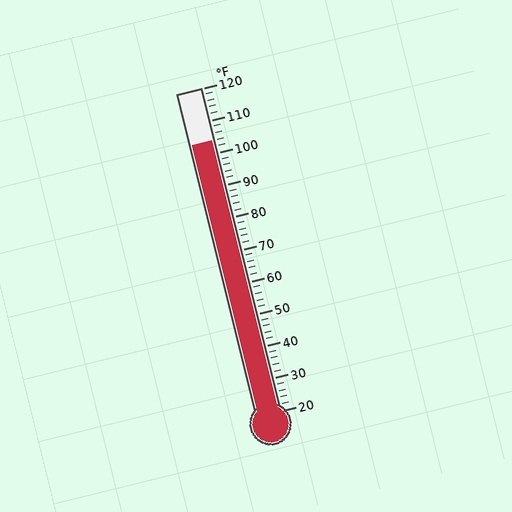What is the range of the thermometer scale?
The thermometer scale ranges from 20°F to 120°F.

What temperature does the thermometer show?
The thermometer shows approximately 104°F.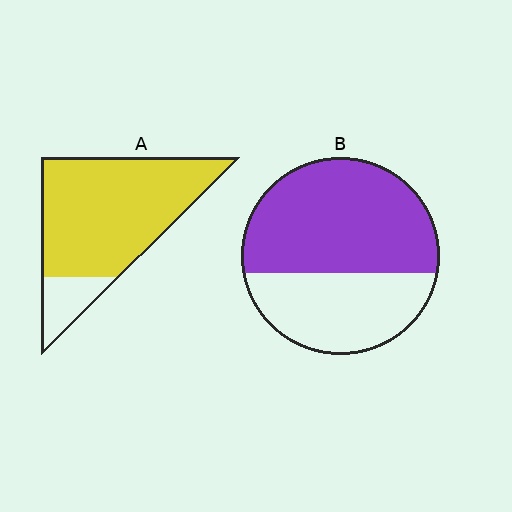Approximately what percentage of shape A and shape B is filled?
A is approximately 85% and B is approximately 60%.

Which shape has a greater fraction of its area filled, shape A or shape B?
Shape A.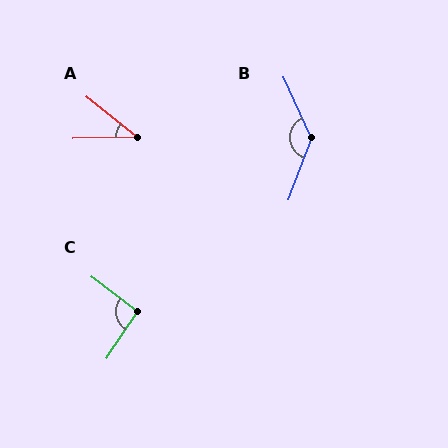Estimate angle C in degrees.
Approximately 94 degrees.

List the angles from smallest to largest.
A (40°), C (94°), B (135°).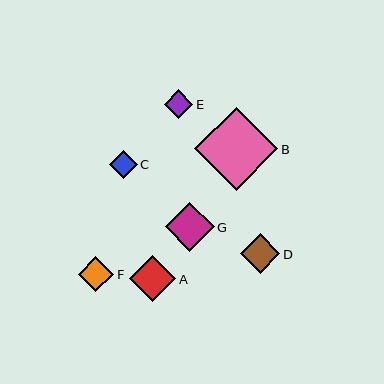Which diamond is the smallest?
Diamond C is the smallest with a size of approximately 28 pixels.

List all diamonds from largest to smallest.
From largest to smallest: B, G, A, D, F, E, C.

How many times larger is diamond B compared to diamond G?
Diamond B is approximately 1.7 times the size of diamond G.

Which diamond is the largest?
Diamond B is the largest with a size of approximately 83 pixels.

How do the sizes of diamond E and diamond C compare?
Diamond E and diamond C are approximately the same size.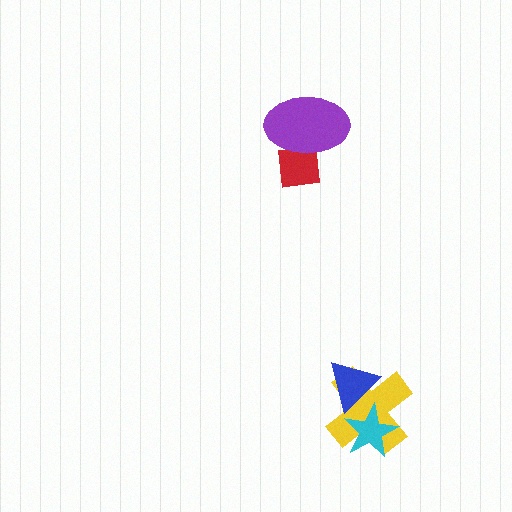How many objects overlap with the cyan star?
2 objects overlap with the cyan star.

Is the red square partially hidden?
Yes, it is partially covered by another shape.